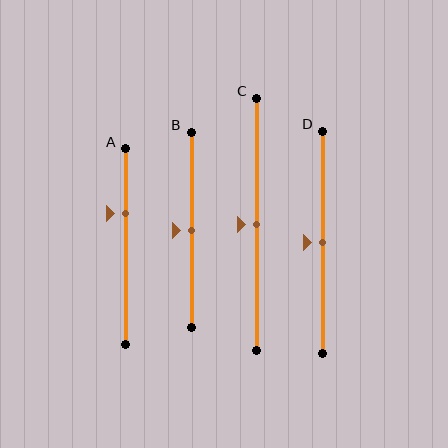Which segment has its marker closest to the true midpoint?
Segment B has its marker closest to the true midpoint.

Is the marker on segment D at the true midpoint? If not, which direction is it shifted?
Yes, the marker on segment D is at the true midpoint.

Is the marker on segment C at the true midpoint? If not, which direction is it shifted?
Yes, the marker on segment C is at the true midpoint.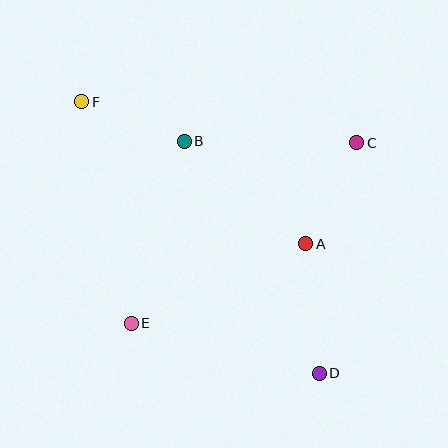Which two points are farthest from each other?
Points D and F are farthest from each other.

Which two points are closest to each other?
Points B and F are closest to each other.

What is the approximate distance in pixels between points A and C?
The distance between A and C is approximately 113 pixels.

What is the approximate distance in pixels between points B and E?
The distance between B and E is approximately 190 pixels.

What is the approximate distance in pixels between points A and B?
The distance between A and B is approximately 159 pixels.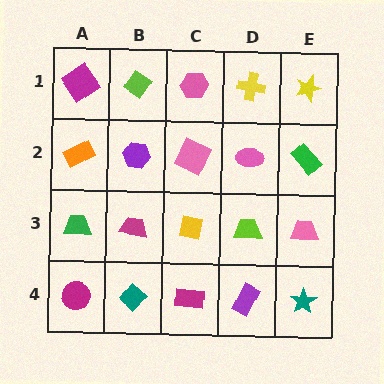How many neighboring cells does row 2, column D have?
4.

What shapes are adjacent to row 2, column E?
A yellow star (row 1, column E), a pink trapezoid (row 3, column E), a pink ellipse (row 2, column D).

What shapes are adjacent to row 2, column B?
A lime diamond (row 1, column B), a magenta trapezoid (row 3, column B), an orange rectangle (row 2, column A), a pink square (row 2, column C).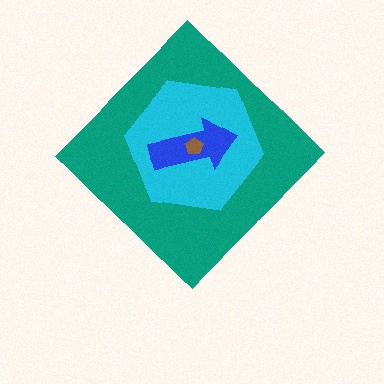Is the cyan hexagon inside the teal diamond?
Yes.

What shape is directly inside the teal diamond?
The cyan hexagon.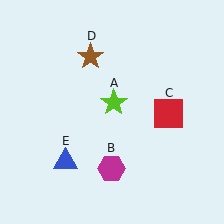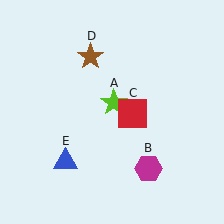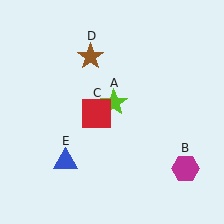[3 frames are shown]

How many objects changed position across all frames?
2 objects changed position: magenta hexagon (object B), red square (object C).